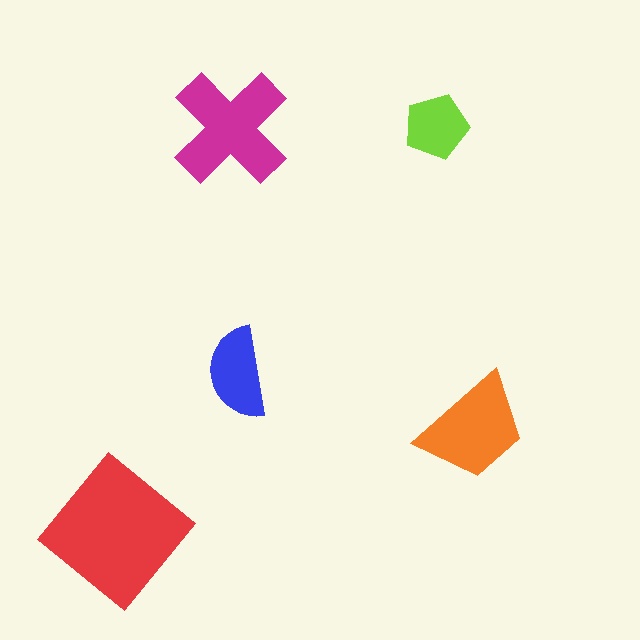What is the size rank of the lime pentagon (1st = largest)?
5th.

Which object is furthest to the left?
The red diamond is leftmost.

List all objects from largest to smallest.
The red diamond, the magenta cross, the orange trapezoid, the blue semicircle, the lime pentagon.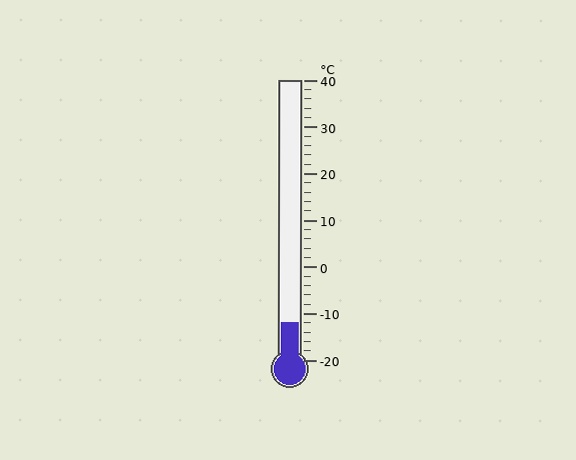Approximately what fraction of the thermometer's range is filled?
The thermometer is filled to approximately 15% of its range.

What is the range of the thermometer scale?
The thermometer scale ranges from -20°C to 40°C.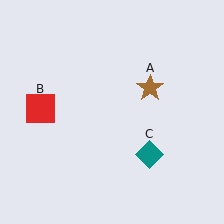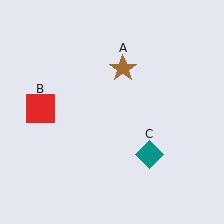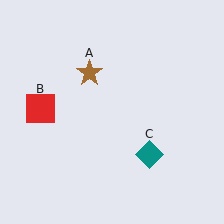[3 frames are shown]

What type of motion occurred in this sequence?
The brown star (object A) rotated counterclockwise around the center of the scene.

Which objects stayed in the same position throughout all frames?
Red square (object B) and teal diamond (object C) remained stationary.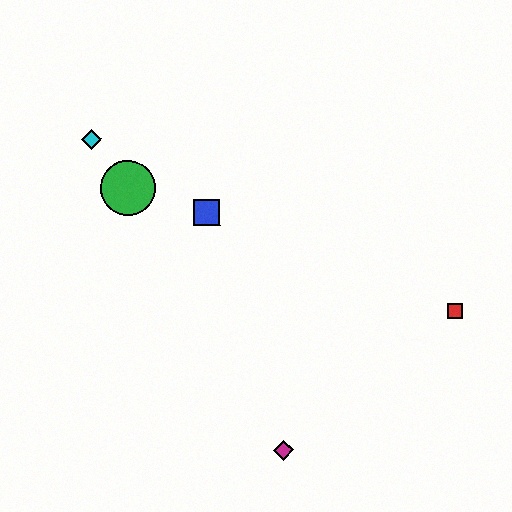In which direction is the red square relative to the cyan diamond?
The red square is to the right of the cyan diamond.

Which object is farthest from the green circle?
The red square is farthest from the green circle.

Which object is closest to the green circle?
The cyan diamond is closest to the green circle.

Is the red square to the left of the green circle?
No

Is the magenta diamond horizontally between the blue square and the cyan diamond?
No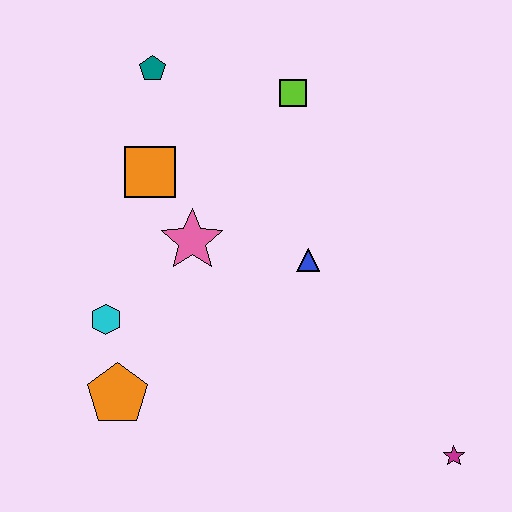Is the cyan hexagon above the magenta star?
Yes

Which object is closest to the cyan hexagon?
The orange pentagon is closest to the cyan hexagon.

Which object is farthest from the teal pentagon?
The magenta star is farthest from the teal pentagon.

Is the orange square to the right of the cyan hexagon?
Yes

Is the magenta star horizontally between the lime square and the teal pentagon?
No